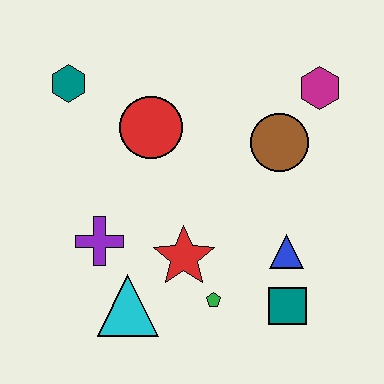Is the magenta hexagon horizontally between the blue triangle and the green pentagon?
No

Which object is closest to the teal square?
The blue triangle is closest to the teal square.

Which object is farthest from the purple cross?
The magenta hexagon is farthest from the purple cross.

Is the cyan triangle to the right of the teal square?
No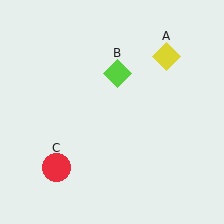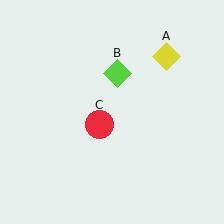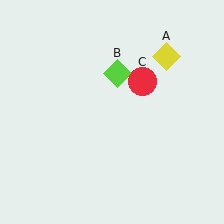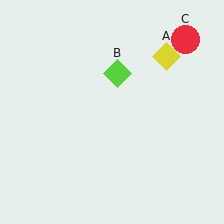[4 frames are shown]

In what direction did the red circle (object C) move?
The red circle (object C) moved up and to the right.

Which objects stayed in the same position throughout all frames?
Yellow diamond (object A) and lime diamond (object B) remained stationary.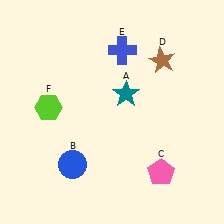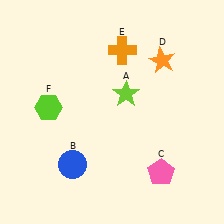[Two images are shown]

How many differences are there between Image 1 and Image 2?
There are 3 differences between the two images.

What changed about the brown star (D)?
In Image 1, D is brown. In Image 2, it changed to orange.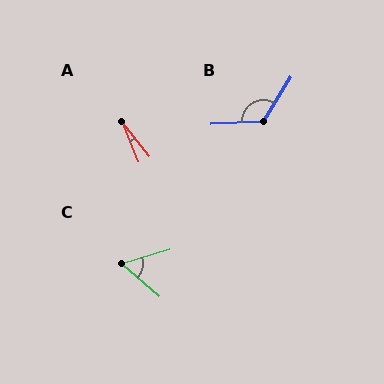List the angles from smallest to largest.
A (17°), C (58°), B (124°).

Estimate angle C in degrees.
Approximately 58 degrees.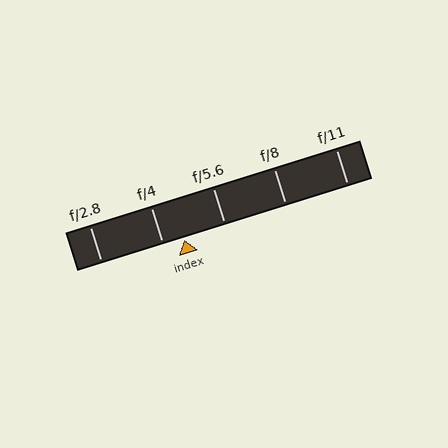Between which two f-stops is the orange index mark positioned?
The index mark is between f/4 and f/5.6.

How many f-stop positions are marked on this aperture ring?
There are 5 f-stop positions marked.